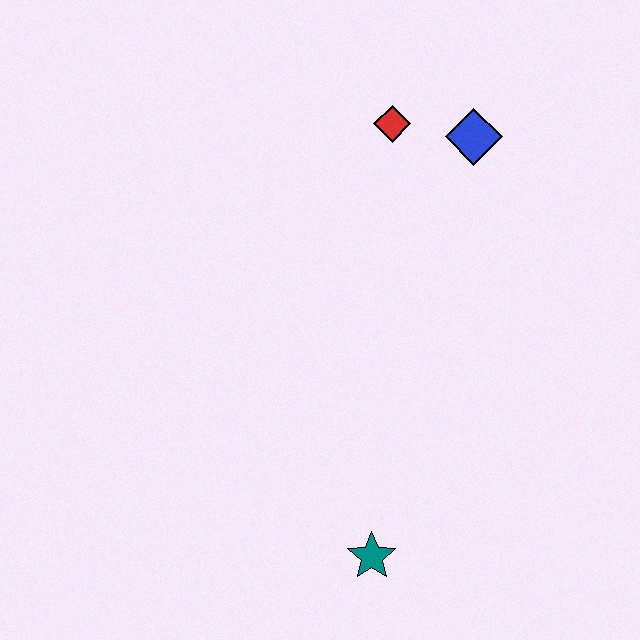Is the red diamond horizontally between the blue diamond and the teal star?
Yes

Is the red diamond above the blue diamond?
Yes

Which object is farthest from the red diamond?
The teal star is farthest from the red diamond.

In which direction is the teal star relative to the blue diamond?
The teal star is below the blue diamond.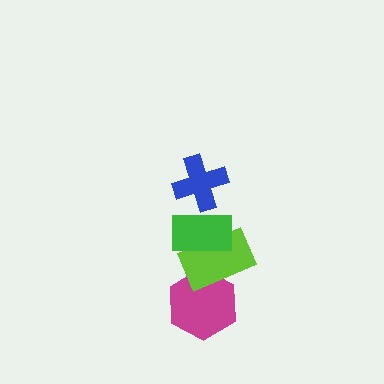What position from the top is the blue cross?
The blue cross is 1st from the top.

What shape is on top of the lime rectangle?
The green rectangle is on top of the lime rectangle.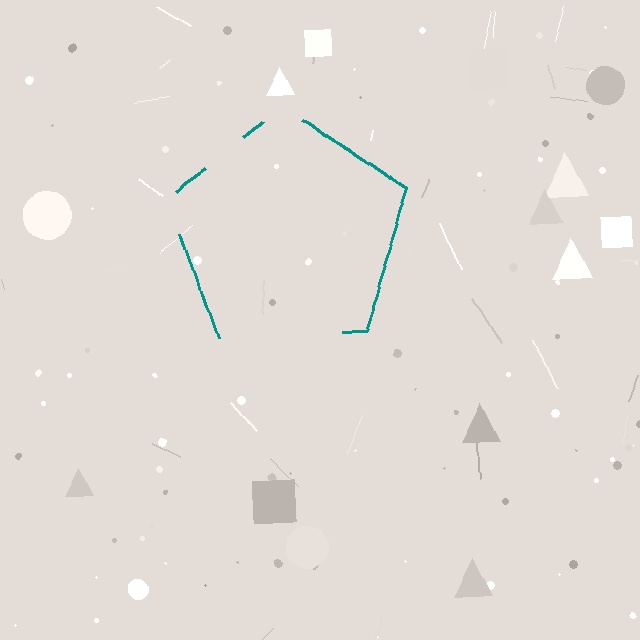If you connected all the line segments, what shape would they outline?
They would outline a pentagon.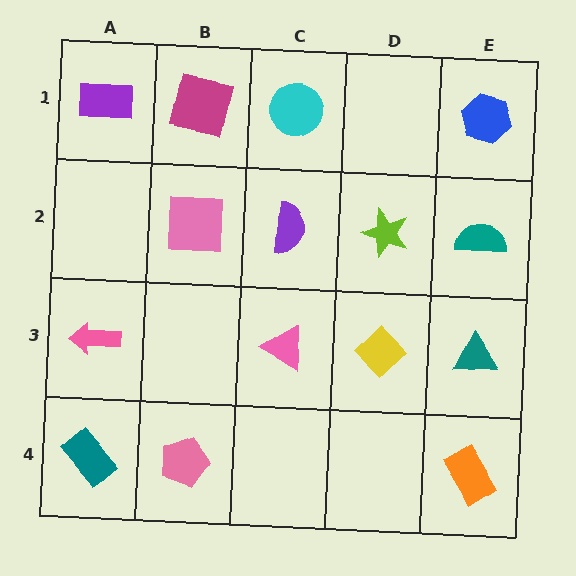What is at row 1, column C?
A cyan circle.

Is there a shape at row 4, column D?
No, that cell is empty.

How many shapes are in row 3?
4 shapes.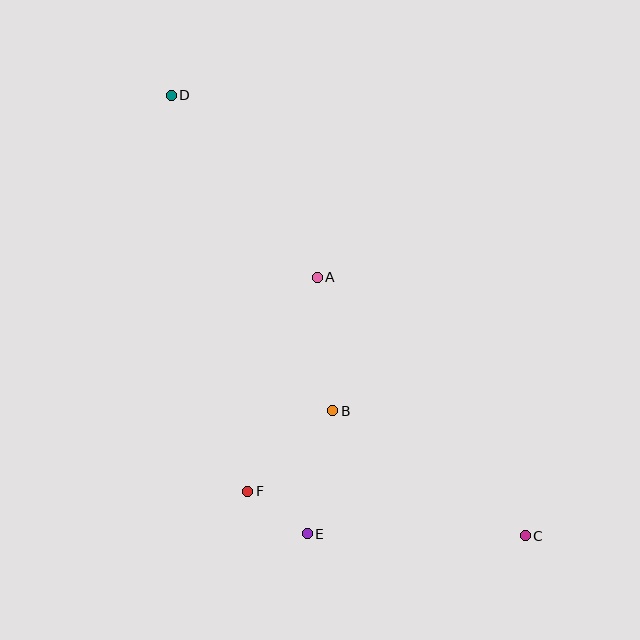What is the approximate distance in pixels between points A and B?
The distance between A and B is approximately 134 pixels.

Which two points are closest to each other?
Points E and F are closest to each other.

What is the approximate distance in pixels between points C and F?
The distance between C and F is approximately 281 pixels.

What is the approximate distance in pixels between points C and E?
The distance between C and E is approximately 218 pixels.